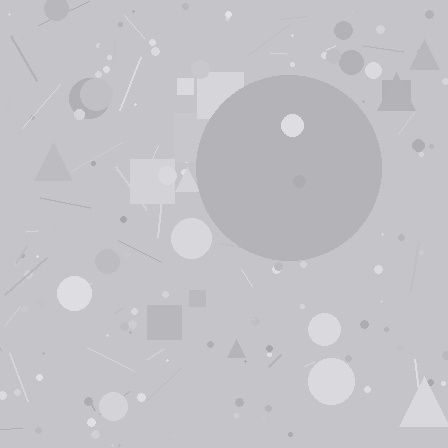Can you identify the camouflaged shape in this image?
The camouflaged shape is a circle.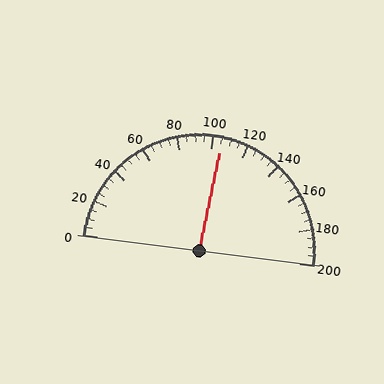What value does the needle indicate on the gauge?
The needle indicates approximately 105.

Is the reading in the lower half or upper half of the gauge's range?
The reading is in the upper half of the range (0 to 200).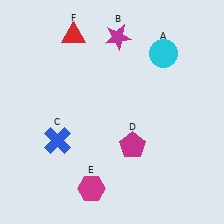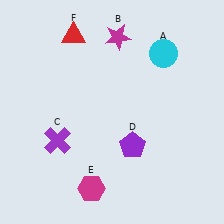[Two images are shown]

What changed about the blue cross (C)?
In Image 1, C is blue. In Image 2, it changed to purple.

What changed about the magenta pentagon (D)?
In Image 1, D is magenta. In Image 2, it changed to purple.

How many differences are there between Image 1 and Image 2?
There are 2 differences between the two images.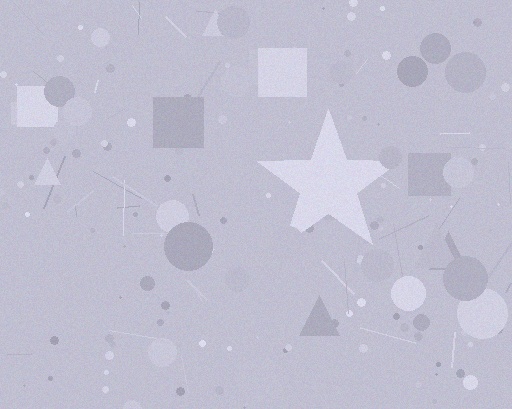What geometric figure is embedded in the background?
A star is embedded in the background.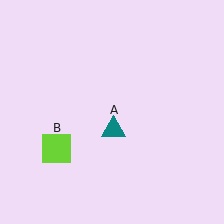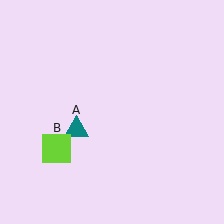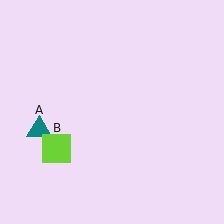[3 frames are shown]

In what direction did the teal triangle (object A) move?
The teal triangle (object A) moved left.